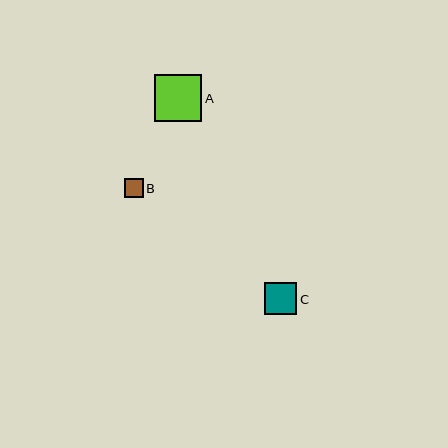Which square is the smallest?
Square B is the smallest with a size of approximately 19 pixels.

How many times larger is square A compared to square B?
Square A is approximately 2.5 times the size of square B.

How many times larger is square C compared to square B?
Square C is approximately 1.7 times the size of square B.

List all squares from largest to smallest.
From largest to smallest: A, C, B.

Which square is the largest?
Square A is the largest with a size of approximately 47 pixels.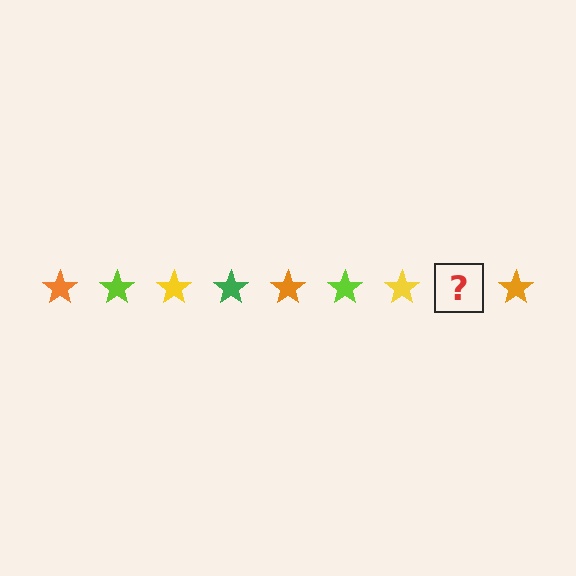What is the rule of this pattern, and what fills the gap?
The rule is that the pattern cycles through orange, lime, yellow, green stars. The gap should be filled with a green star.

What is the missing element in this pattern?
The missing element is a green star.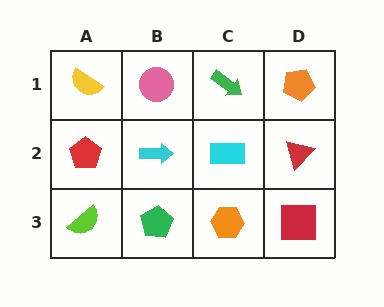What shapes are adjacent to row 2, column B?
A pink circle (row 1, column B), a green pentagon (row 3, column B), a red pentagon (row 2, column A), a cyan rectangle (row 2, column C).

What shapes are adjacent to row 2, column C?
A green arrow (row 1, column C), an orange hexagon (row 3, column C), a cyan arrow (row 2, column B), a red triangle (row 2, column D).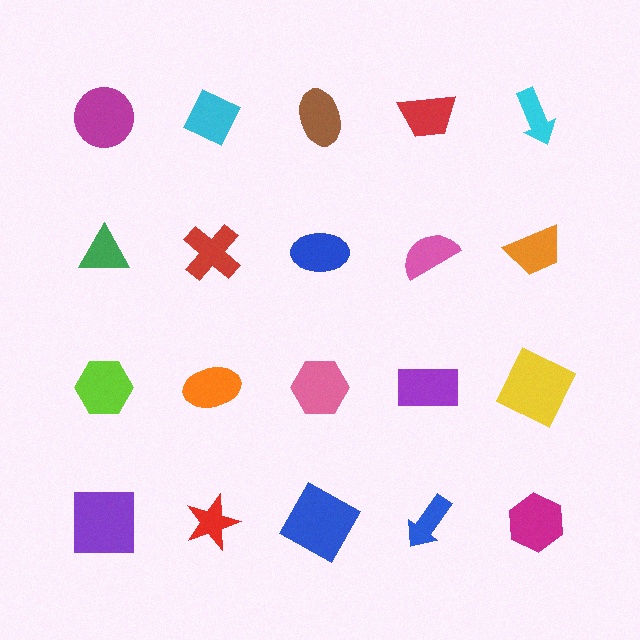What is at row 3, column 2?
An orange ellipse.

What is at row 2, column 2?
A red cross.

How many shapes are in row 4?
5 shapes.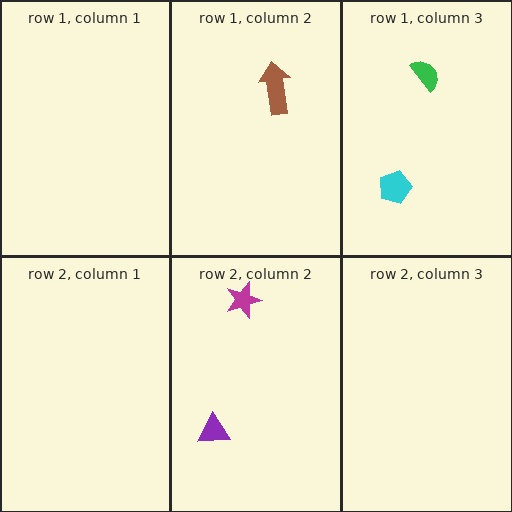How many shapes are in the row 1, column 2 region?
1.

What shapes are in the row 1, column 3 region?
The green semicircle, the cyan pentagon.